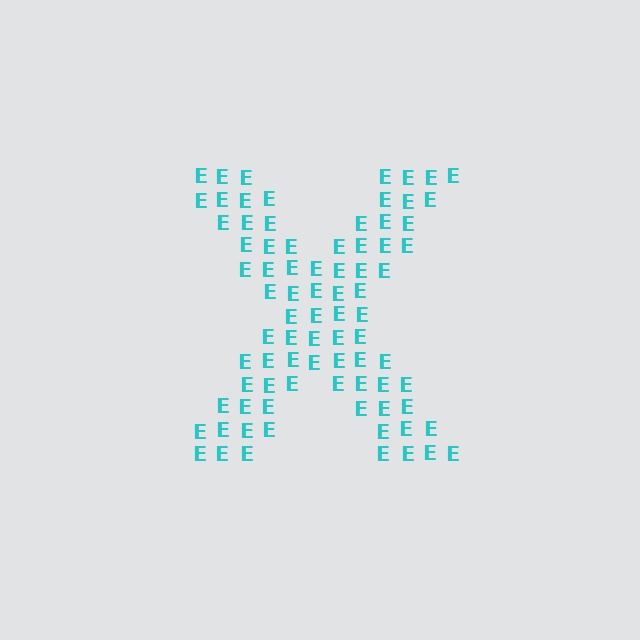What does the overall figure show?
The overall figure shows the letter X.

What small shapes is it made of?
It is made of small letter E's.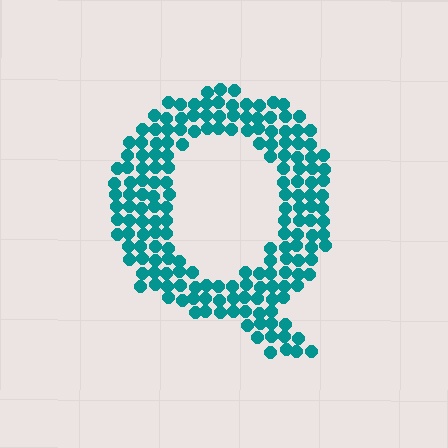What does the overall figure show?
The overall figure shows the letter Q.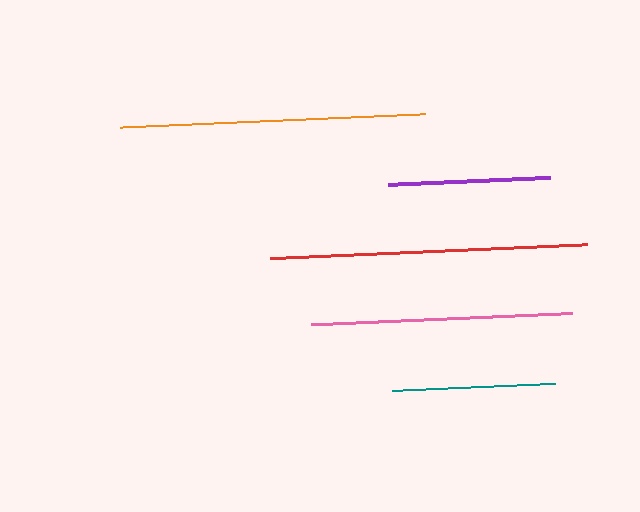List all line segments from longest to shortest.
From longest to shortest: red, orange, pink, teal, purple.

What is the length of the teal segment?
The teal segment is approximately 162 pixels long.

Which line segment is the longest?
The red line is the longest at approximately 317 pixels.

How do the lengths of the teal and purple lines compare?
The teal and purple lines are approximately the same length.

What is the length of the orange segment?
The orange segment is approximately 305 pixels long.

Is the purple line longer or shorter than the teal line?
The teal line is longer than the purple line.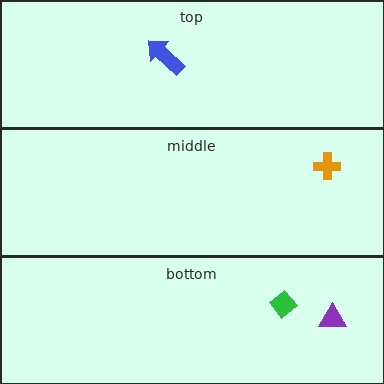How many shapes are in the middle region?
1.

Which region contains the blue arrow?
The top region.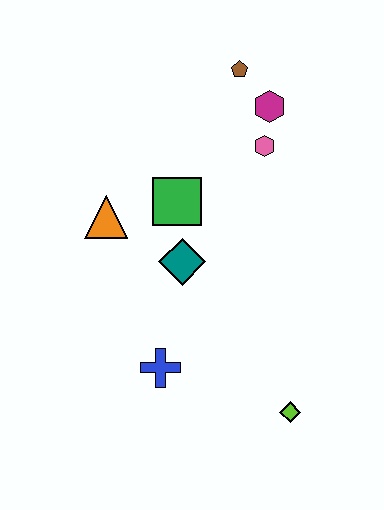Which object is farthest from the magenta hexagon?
The lime diamond is farthest from the magenta hexagon.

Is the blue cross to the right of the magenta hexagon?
No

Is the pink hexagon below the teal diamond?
No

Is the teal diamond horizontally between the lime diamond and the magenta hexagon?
No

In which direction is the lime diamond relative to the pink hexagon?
The lime diamond is below the pink hexagon.